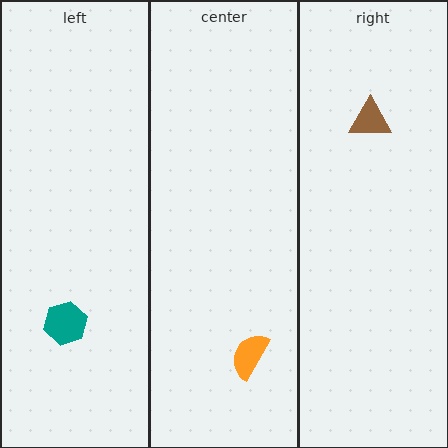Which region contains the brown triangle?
The right region.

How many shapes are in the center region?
1.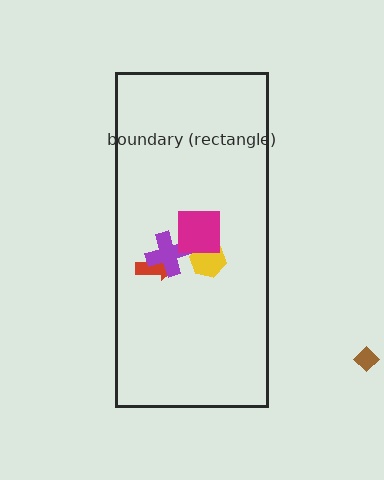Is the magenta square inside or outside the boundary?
Inside.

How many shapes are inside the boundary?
4 inside, 1 outside.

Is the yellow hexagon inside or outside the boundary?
Inside.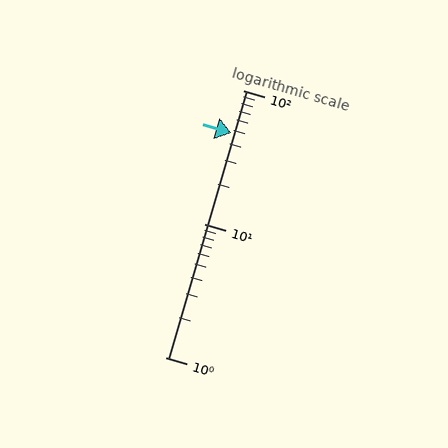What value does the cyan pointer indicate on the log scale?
The pointer indicates approximately 48.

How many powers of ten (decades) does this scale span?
The scale spans 2 decades, from 1 to 100.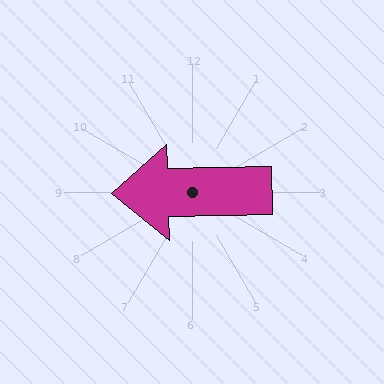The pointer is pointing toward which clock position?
Roughly 9 o'clock.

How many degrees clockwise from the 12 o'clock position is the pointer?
Approximately 269 degrees.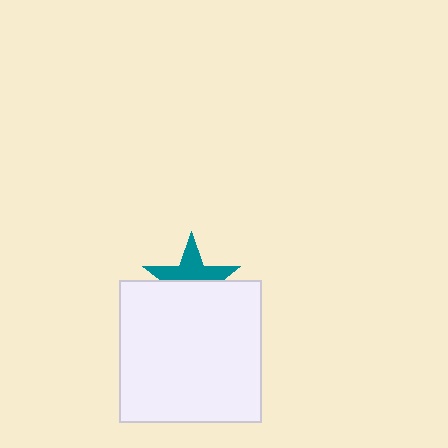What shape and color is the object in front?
The object in front is a white square.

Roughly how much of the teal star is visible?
About half of it is visible (roughly 49%).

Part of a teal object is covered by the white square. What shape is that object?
It is a star.